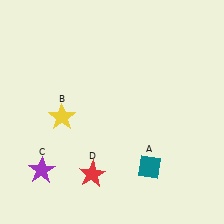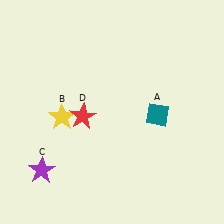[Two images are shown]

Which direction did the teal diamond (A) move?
The teal diamond (A) moved up.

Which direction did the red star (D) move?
The red star (D) moved up.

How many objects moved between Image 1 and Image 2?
2 objects moved between the two images.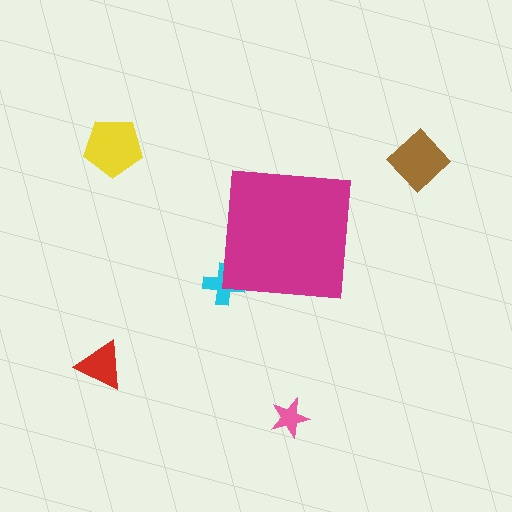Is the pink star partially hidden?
No, the pink star is fully visible.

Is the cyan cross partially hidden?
Yes, the cyan cross is partially hidden behind the magenta square.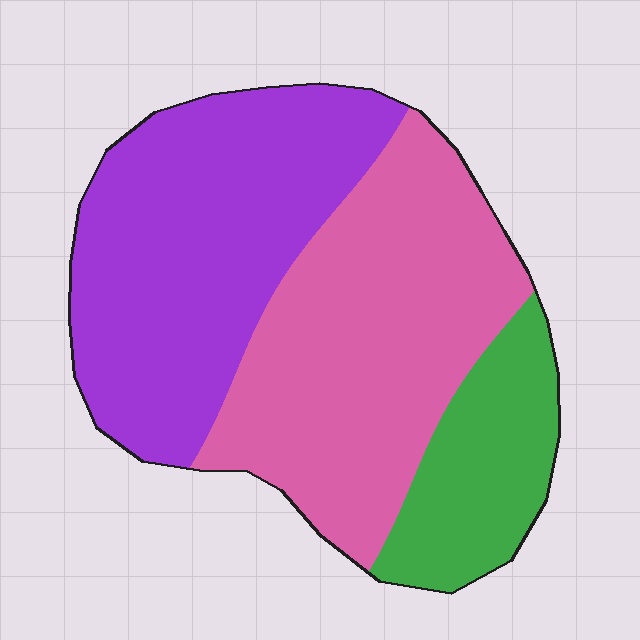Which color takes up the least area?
Green, at roughly 15%.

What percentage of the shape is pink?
Pink covers around 40% of the shape.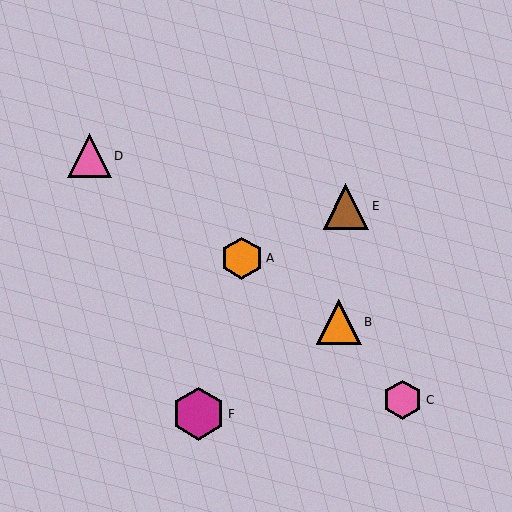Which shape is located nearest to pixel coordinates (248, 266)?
The orange hexagon (labeled A) at (242, 258) is nearest to that location.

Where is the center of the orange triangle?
The center of the orange triangle is at (339, 322).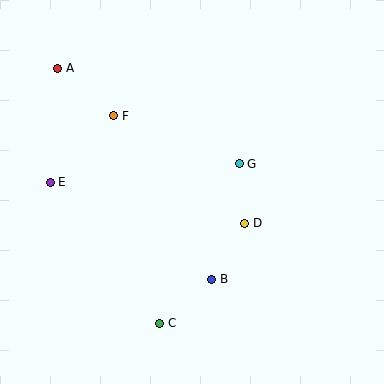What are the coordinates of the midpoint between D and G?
The midpoint between D and G is at (242, 193).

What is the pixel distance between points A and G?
The distance between A and G is 205 pixels.